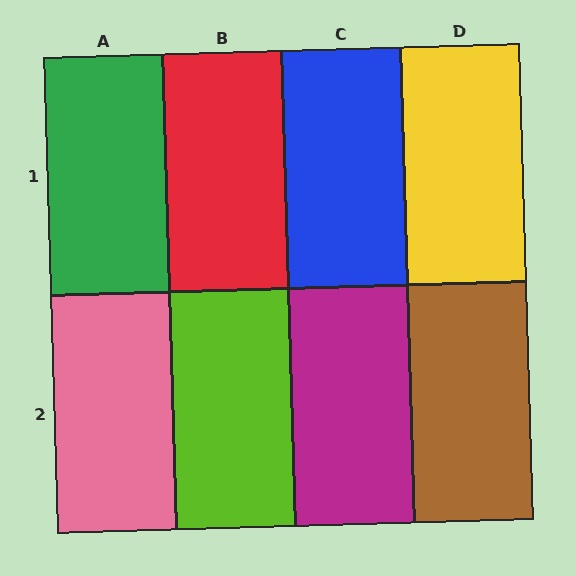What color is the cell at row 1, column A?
Green.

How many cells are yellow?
1 cell is yellow.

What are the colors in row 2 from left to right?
Pink, lime, magenta, brown.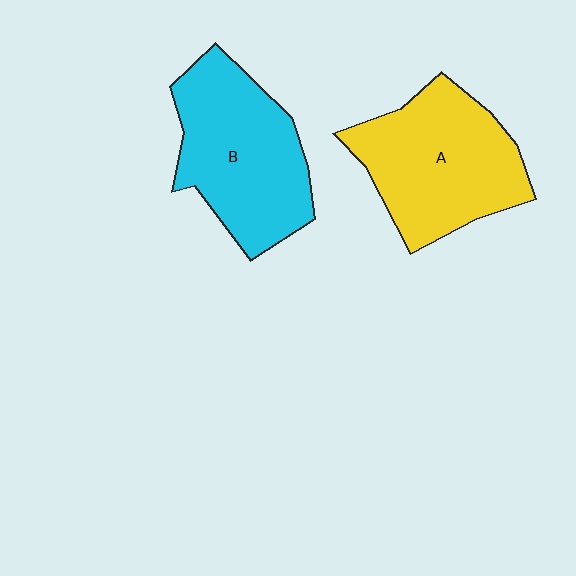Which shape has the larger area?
Shape A (yellow).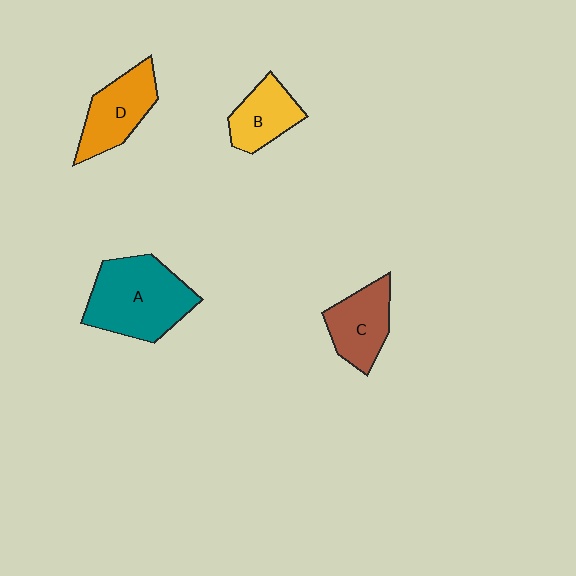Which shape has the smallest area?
Shape B (yellow).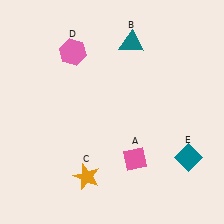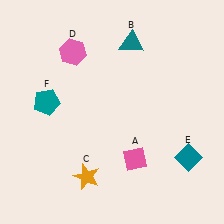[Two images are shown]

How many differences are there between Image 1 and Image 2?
There is 1 difference between the two images.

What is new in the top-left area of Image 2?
A teal pentagon (F) was added in the top-left area of Image 2.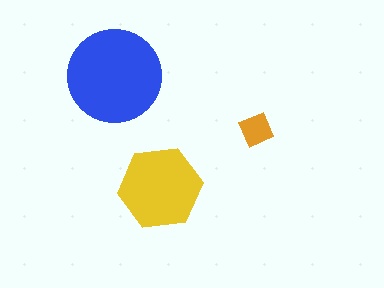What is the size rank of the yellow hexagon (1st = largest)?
2nd.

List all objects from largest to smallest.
The blue circle, the yellow hexagon, the orange diamond.